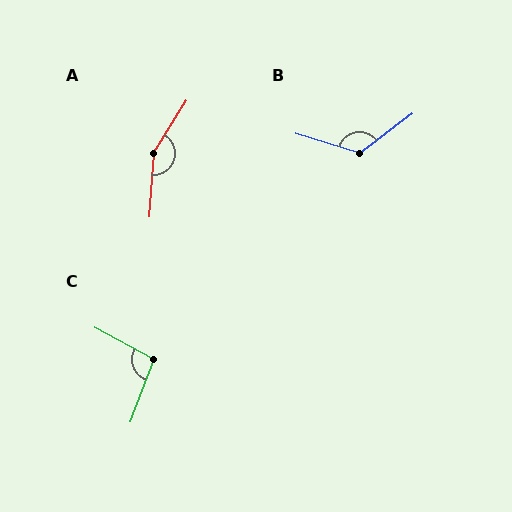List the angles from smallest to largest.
C (97°), B (125°), A (152°).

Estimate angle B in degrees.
Approximately 125 degrees.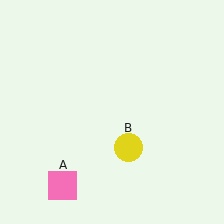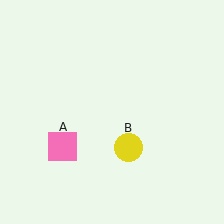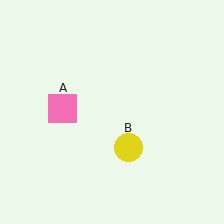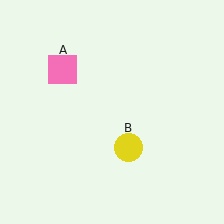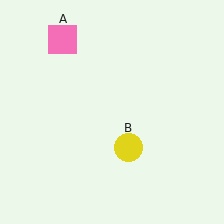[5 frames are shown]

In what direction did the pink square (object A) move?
The pink square (object A) moved up.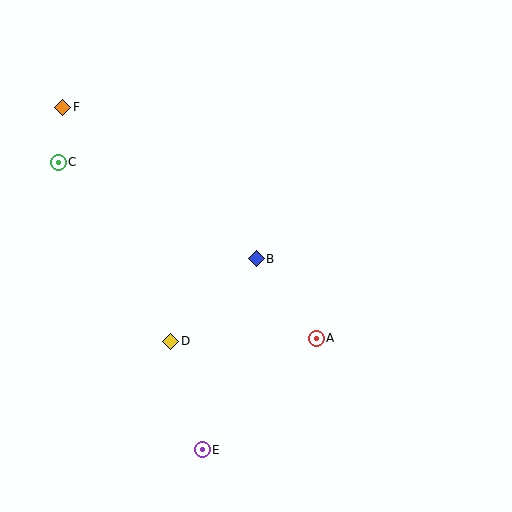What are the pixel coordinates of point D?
Point D is at (171, 341).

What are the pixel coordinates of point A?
Point A is at (316, 338).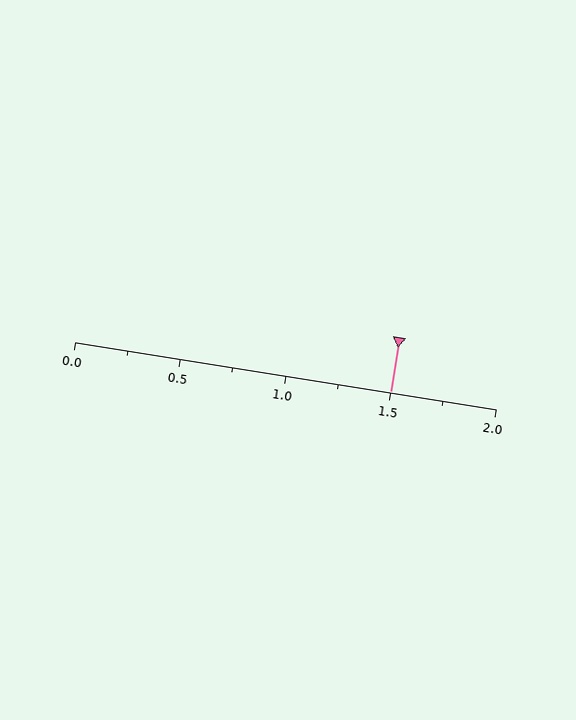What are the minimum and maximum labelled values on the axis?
The axis runs from 0.0 to 2.0.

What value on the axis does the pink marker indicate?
The marker indicates approximately 1.5.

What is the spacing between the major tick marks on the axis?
The major ticks are spaced 0.5 apart.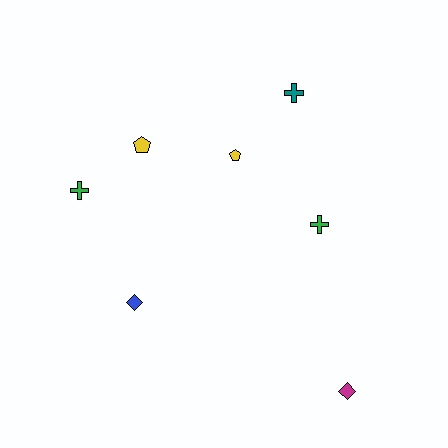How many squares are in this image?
There are no squares.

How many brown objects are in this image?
There are no brown objects.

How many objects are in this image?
There are 7 objects.